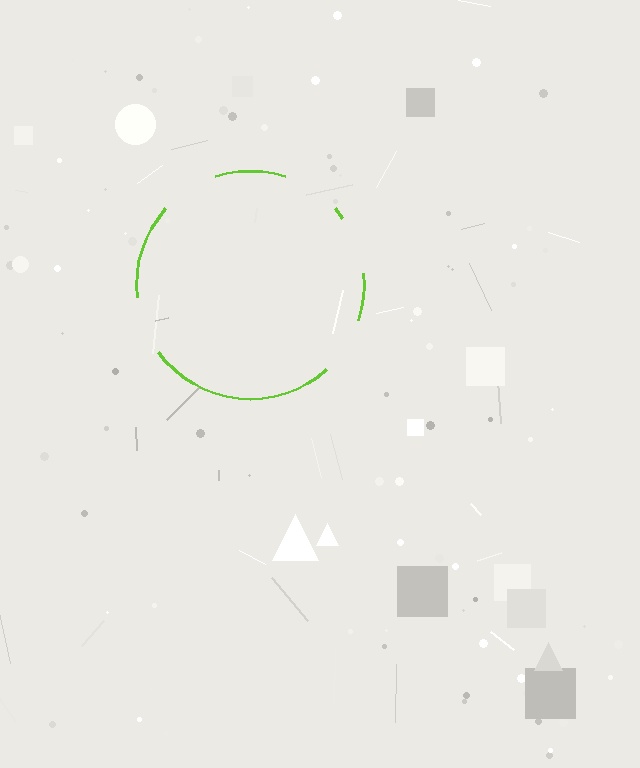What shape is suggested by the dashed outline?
The dashed outline suggests a circle.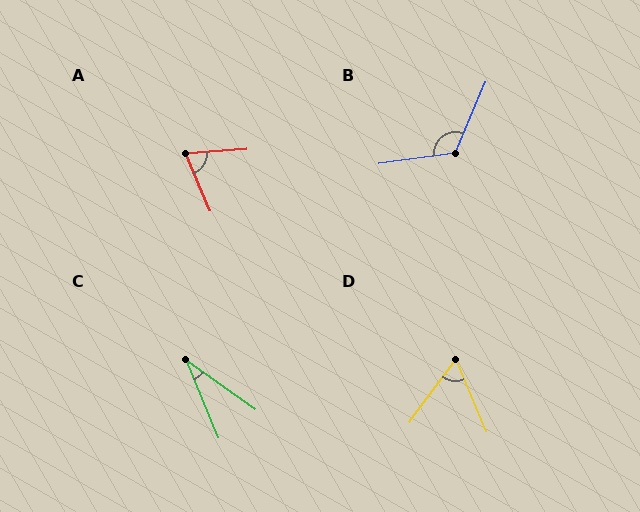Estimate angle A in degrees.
Approximately 71 degrees.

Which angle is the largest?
B, at approximately 121 degrees.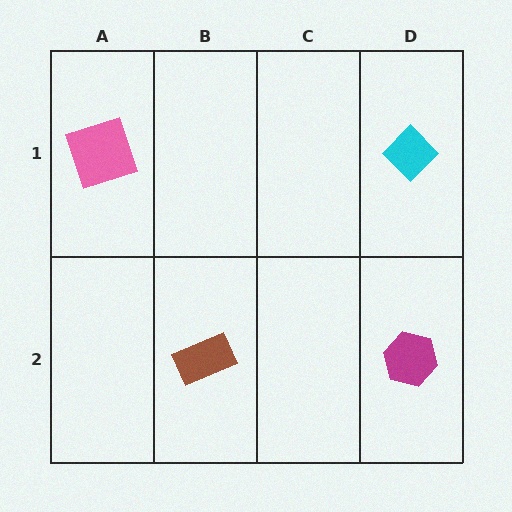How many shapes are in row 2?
2 shapes.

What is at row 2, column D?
A magenta hexagon.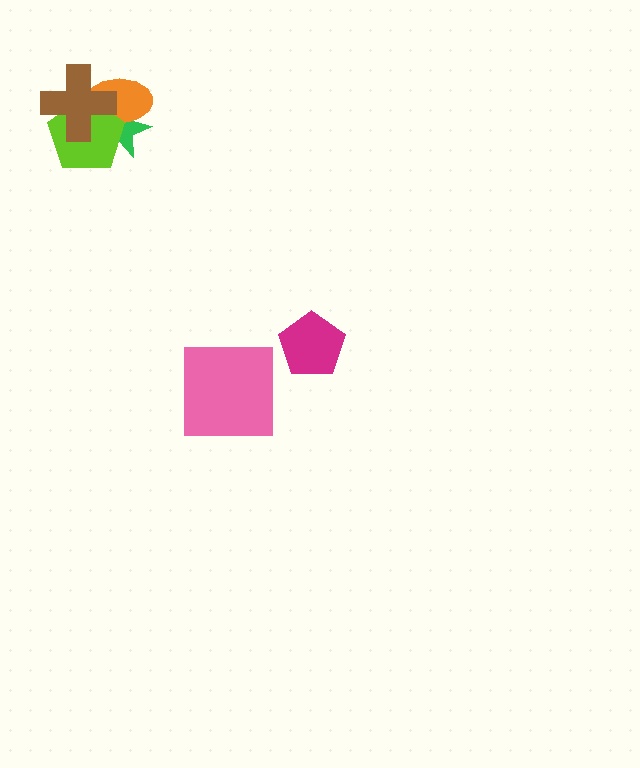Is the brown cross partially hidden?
No, no other shape covers it.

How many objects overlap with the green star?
3 objects overlap with the green star.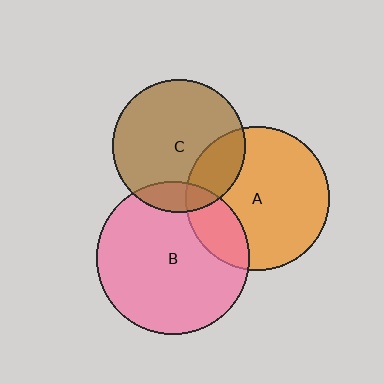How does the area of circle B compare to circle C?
Approximately 1.3 times.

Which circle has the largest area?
Circle B (pink).